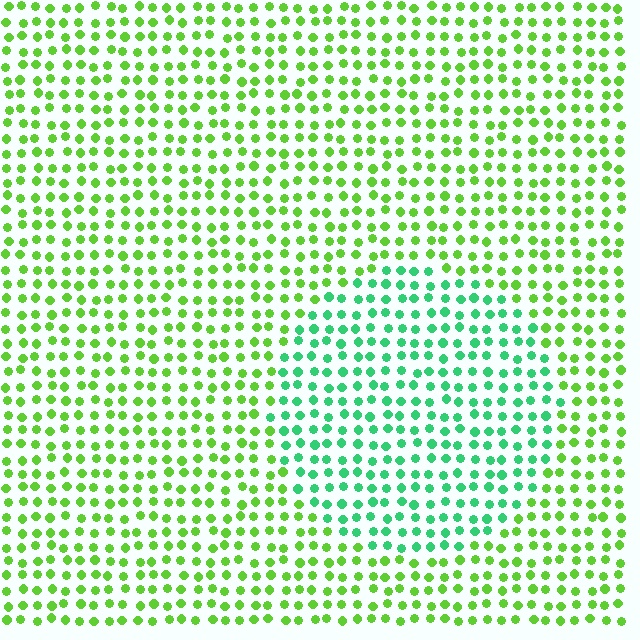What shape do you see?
I see a circle.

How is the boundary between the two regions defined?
The boundary is defined purely by a slight shift in hue (about 43 degrees). Spacing, size, and orientation are identical on both sides.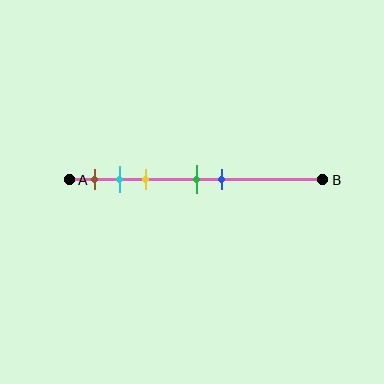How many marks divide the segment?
There are 5 marks dividing the segment.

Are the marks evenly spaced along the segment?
No, the marks are not evenly spaced.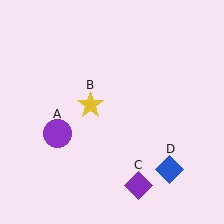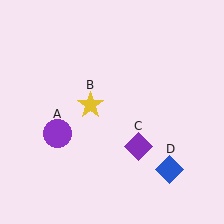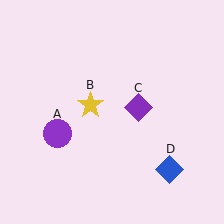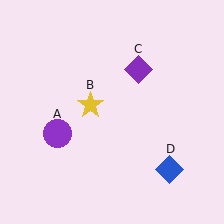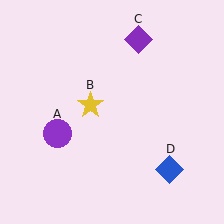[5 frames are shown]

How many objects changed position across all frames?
1 object changed position: purple diamond (object C).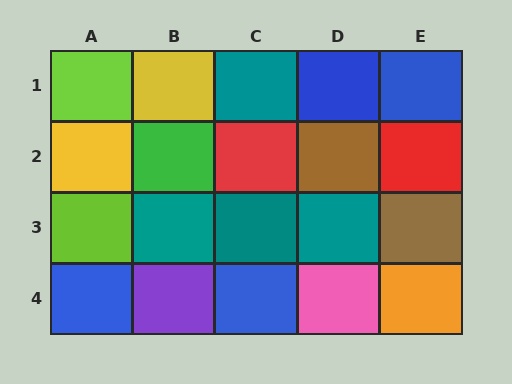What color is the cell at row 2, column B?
Green.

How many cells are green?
1 cell is green.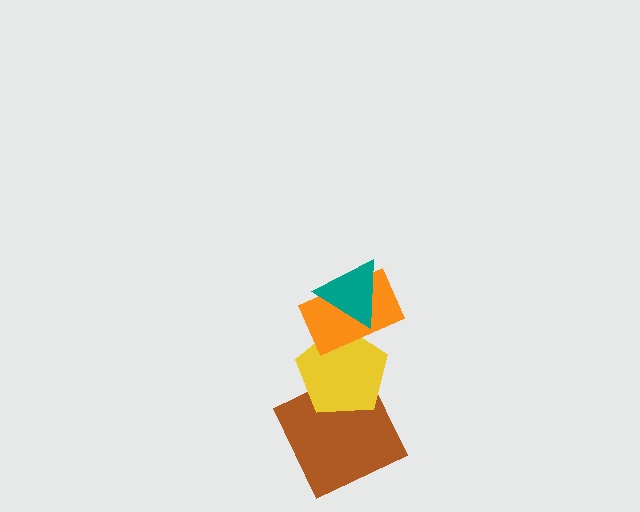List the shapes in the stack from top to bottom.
From top to bottom: the teal triangle, the orange rectangle, the yellow pentagon, the brown square.